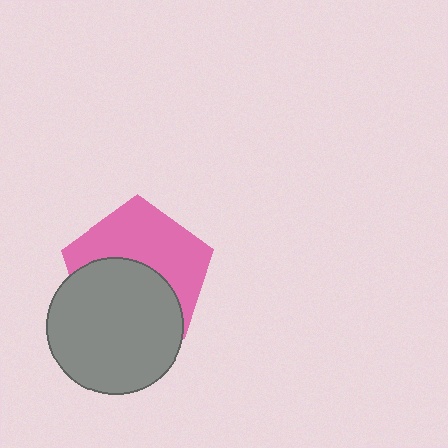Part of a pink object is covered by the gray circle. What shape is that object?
It is a pentagon.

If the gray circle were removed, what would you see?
You would see the complete pink pentagon.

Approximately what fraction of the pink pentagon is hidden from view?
Roughly 49% of the pink pentagon is hidden behind the gray circle.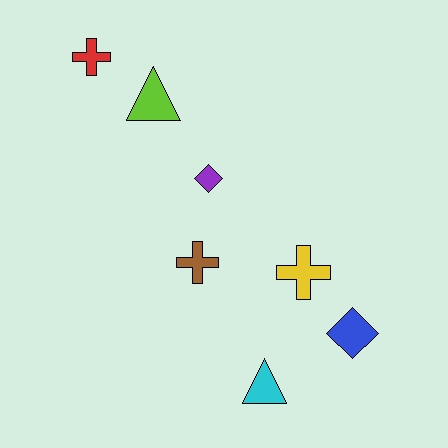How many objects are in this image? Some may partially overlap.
There are 7 objects.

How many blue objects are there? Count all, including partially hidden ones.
There is 1 blue object.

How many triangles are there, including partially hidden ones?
There are 2 triangles.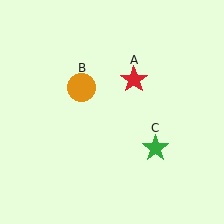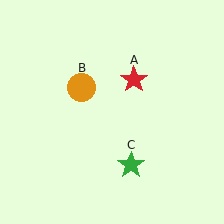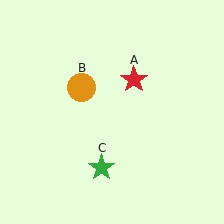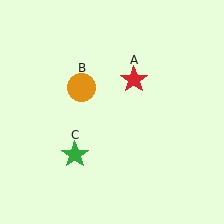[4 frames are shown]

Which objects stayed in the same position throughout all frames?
Red star (object A) and orange circle (object B) remained stationary.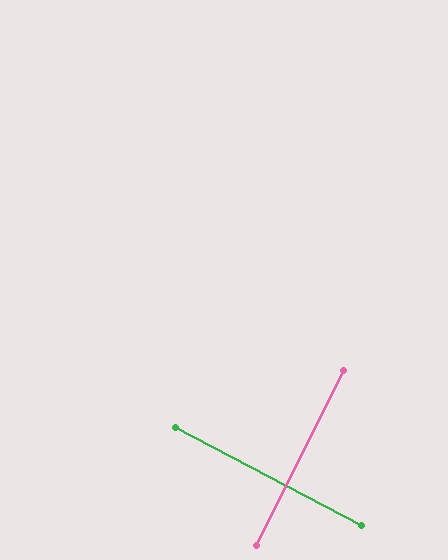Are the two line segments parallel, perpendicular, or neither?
Perpendicular — they meet at approximately 89°.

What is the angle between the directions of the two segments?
Approximately 89 degrees.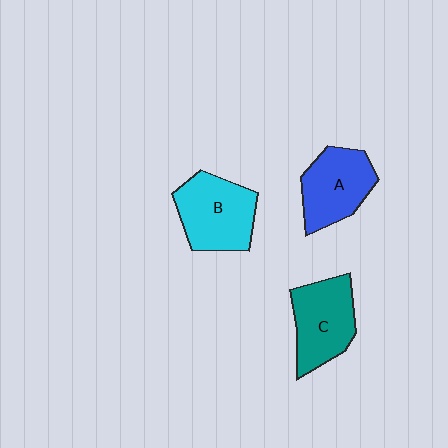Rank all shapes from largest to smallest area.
From largest to smallest: B (cyan), C (teal), A (blue).